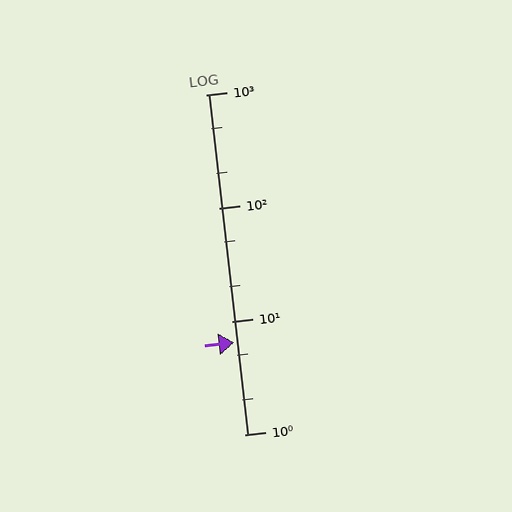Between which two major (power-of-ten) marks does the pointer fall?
The pointer is between 1 and 10.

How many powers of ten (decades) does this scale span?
The scale spans 3 decades, from 1 to 1000.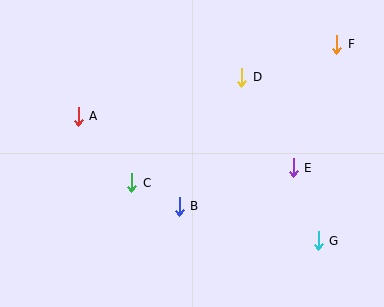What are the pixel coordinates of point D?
Point D is at (242, 77).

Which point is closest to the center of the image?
Point B at (179, 206) is closest to the center.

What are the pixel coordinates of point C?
Point C is at (132, 183).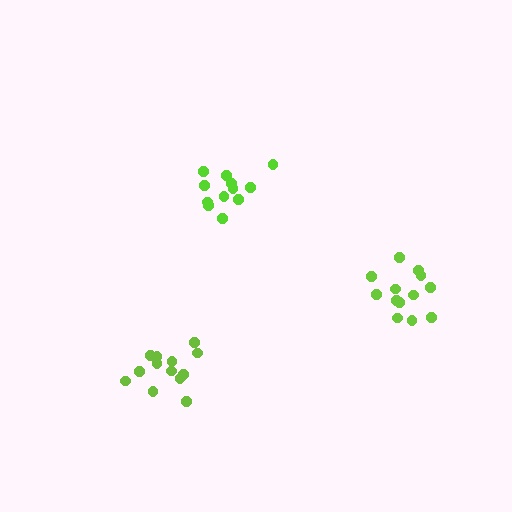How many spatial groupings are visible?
There are 3 spatial groupings.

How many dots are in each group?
Group 1: 13 dots, Group 2: 12 dots, Group 3: 13 dots (38 total).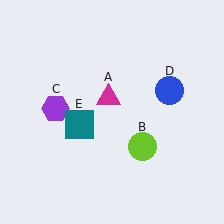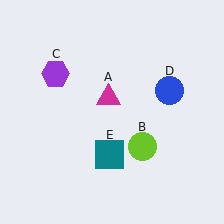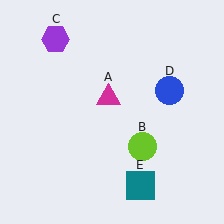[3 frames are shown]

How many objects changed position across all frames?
2 objects changed position: purple hexagon (object C), teal square (object E).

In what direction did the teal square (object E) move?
The teal square (object E) moved down and to the right.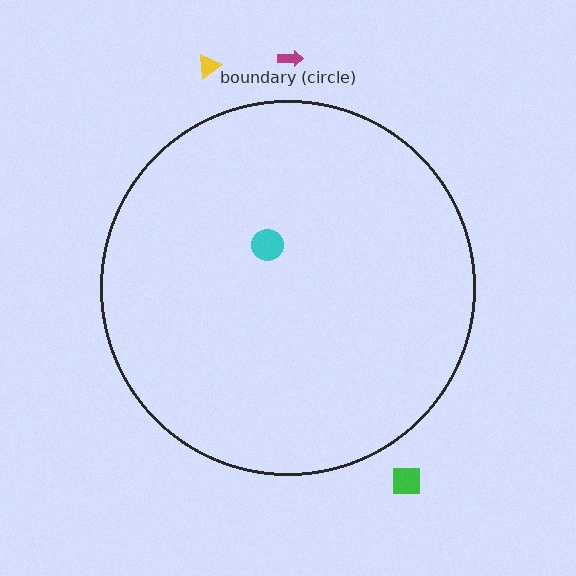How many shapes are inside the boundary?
1 inside, 3 outside.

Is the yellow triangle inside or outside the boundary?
Outside.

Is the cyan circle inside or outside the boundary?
Inside.